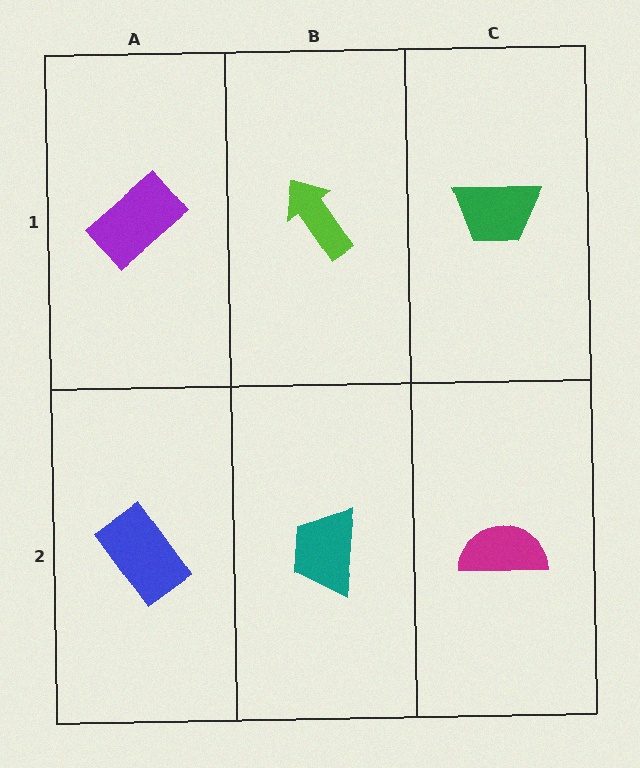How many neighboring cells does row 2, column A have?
2.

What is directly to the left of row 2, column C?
A teal trapezoid.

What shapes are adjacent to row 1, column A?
A blue rectangle (row 2, column A), a lime arrow (row 1, column B).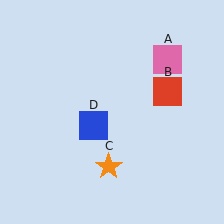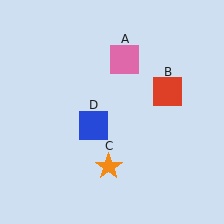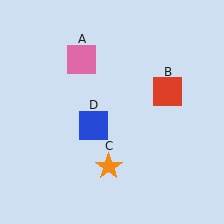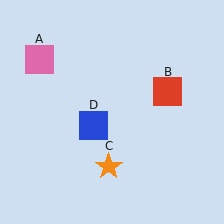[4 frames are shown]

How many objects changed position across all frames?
1 object changed position: pink square (object A).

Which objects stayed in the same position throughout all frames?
Red square (object B) and orange star (object C) and blue square (object D) remained stationary.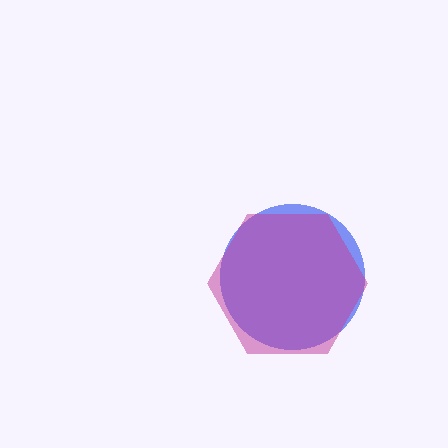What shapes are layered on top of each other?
The layered shapes are: a blue circle, a magenta hexagon.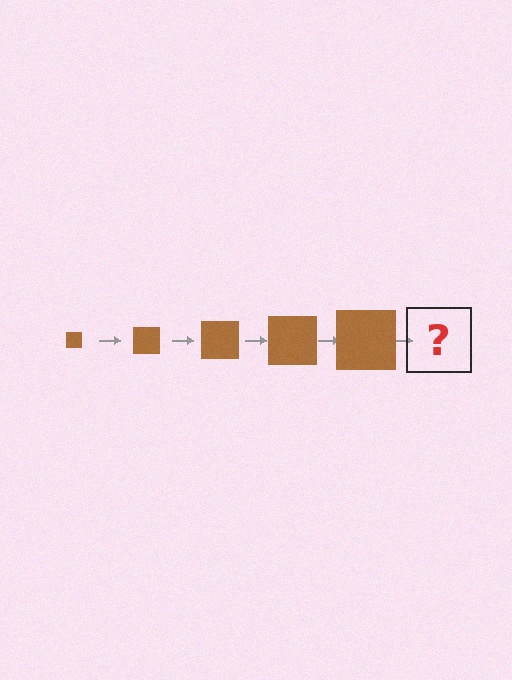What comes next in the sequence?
The next element should be a brown square, larger than the previous one.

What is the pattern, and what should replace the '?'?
The pattern is that the square gets progressively larger each step. The '?' should be a brown square, larger than the previous one.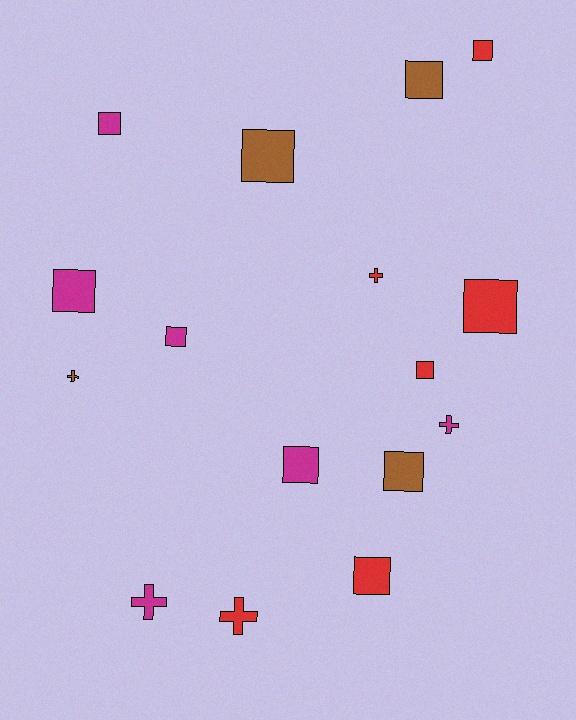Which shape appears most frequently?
Square, with 11 objects.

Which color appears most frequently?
Red, with 6 objects.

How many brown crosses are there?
There is 1 brown cross.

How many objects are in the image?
There are 16 objects.